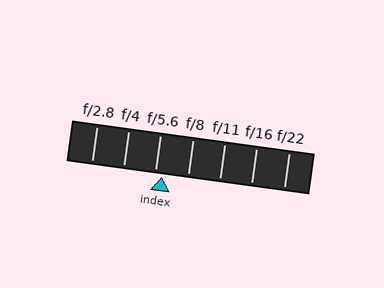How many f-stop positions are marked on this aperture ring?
There are 7 f-stop positions marked.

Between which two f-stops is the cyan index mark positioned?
The index mark is between f/5.6 and f/8.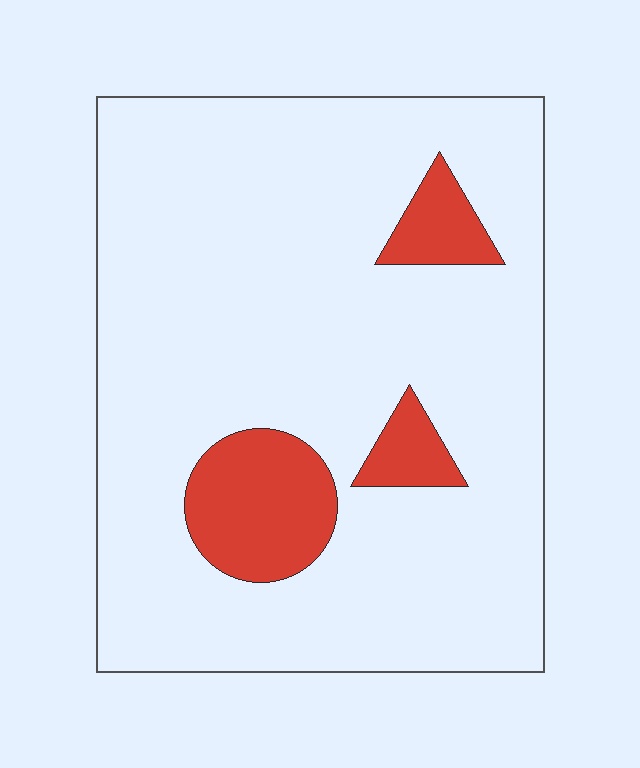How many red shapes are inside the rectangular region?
3.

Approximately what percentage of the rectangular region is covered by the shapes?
Approximately 15%.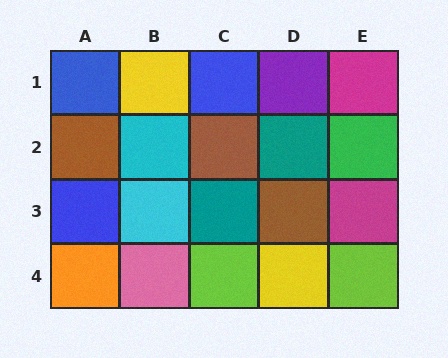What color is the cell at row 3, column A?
Blue.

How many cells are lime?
2 cells are lime.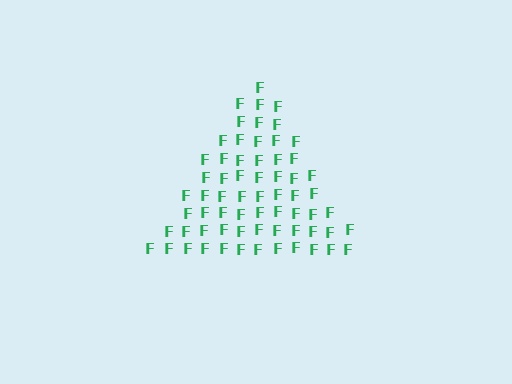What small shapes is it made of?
It is made of small letter F's.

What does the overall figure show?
The overall figure shows a triangle.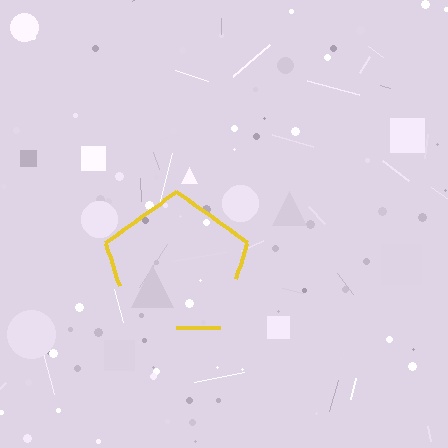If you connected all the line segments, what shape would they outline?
They would outline a pentagon.